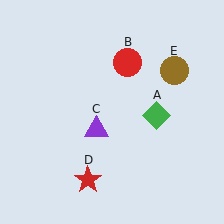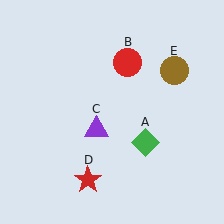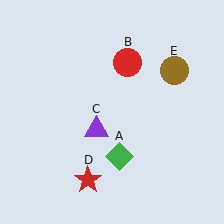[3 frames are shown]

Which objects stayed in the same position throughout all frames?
Red circle (object B) and purple triangle (object C) and red star (object D) and brown circle (object E) remained stationary.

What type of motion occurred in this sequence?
The green diamond (object A) rotated clockwise around the center of the scene.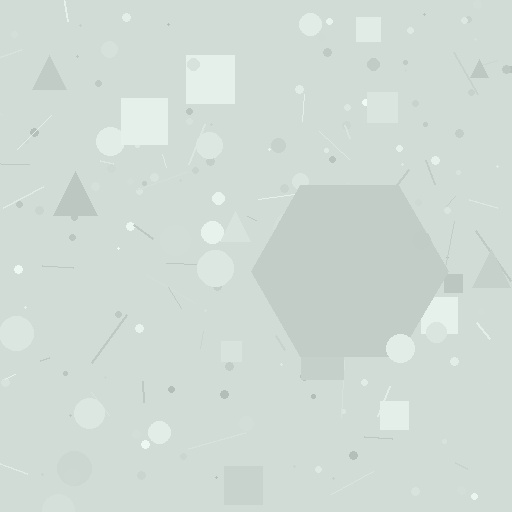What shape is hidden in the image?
A hexagon is hidden in the image.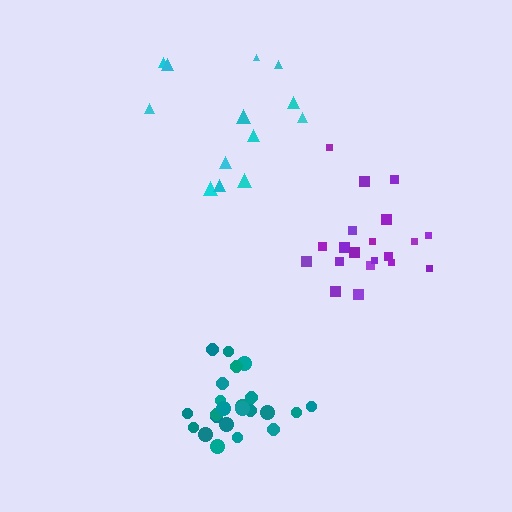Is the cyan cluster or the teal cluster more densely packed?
Teal.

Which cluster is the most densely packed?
Teal.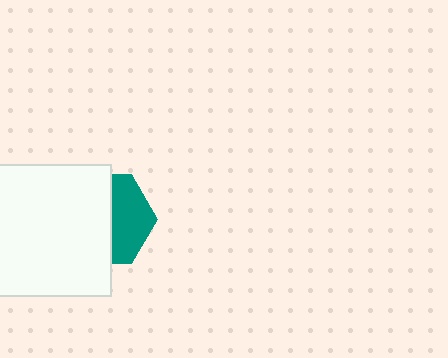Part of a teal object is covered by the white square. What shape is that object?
It is a hexagon.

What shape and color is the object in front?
The object in front is a white square.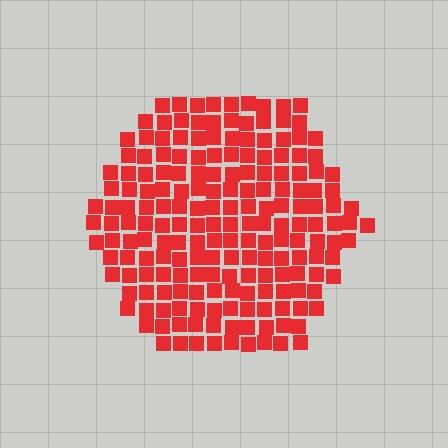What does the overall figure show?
The overall figure shows a hexagon.